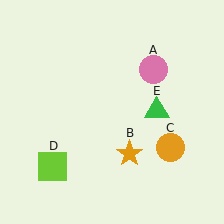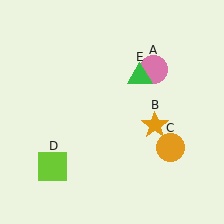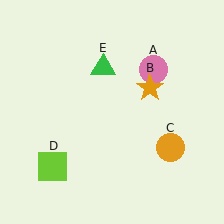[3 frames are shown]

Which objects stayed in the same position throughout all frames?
Pink circle (object A) and orange circle (object C) and lime square (object D) remained stationary.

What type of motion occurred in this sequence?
The orange star (object B), green triangle (object E) rotated counterclockwise around the center of the scene.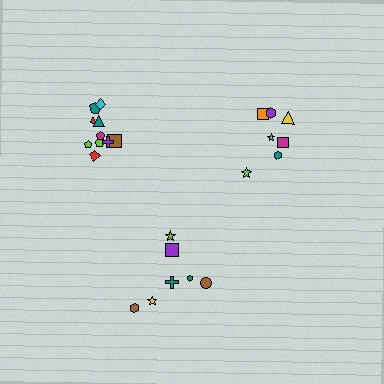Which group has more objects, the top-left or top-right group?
The top-left group.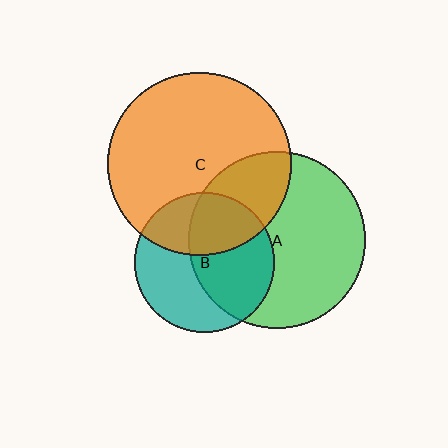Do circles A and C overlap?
Yes.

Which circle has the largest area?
Circle C (orange).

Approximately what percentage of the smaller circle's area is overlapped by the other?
Approximately 30%.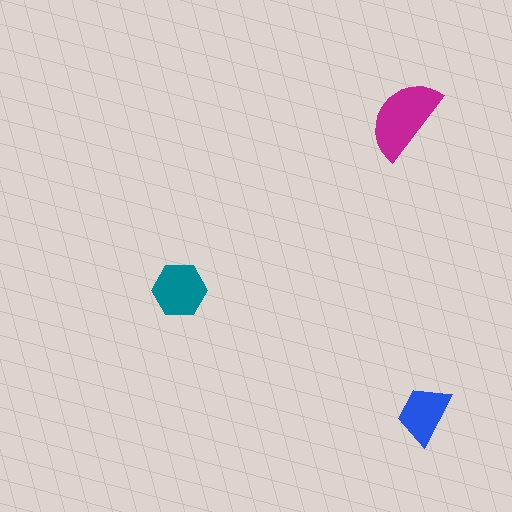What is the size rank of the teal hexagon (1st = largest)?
2nd.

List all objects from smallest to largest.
The blue trapezoid, the teal hexagon, the magenta semicircle.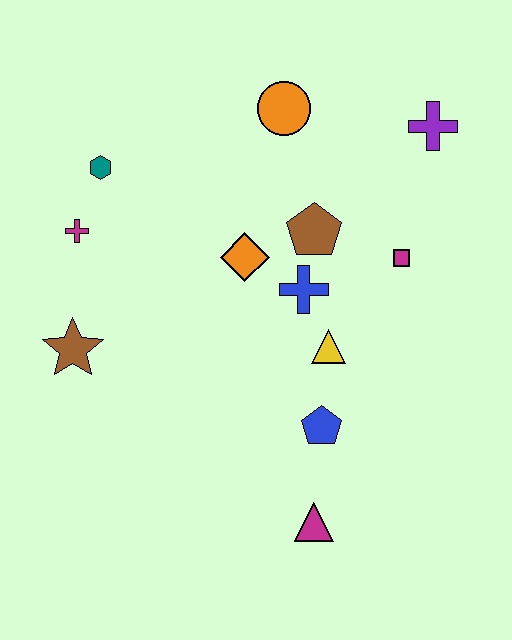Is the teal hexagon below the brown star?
No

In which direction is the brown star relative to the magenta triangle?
The brown star is to the left of the magenta triangle.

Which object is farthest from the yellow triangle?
The teal hexagon is farthest from the yellow triangle.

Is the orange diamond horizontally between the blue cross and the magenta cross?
Yes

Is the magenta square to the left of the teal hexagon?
No